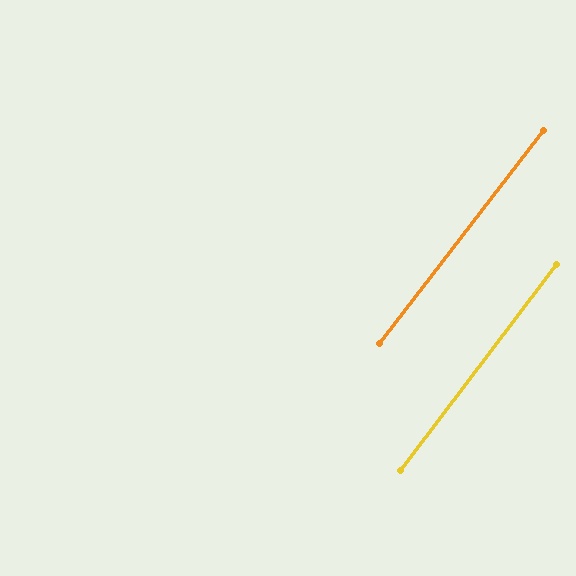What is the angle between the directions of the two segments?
Approximately 0 degrees.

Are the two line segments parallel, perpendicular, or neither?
Parallel — their directions differ by only 0.5°.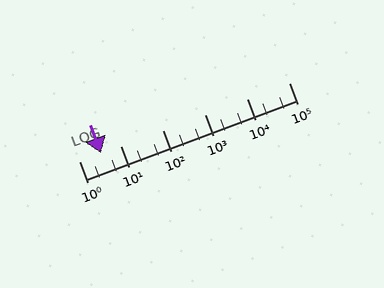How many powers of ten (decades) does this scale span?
The scale spans 5 decades, from 1 to 100000.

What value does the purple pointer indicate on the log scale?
The pointer indicates approximately 3.4.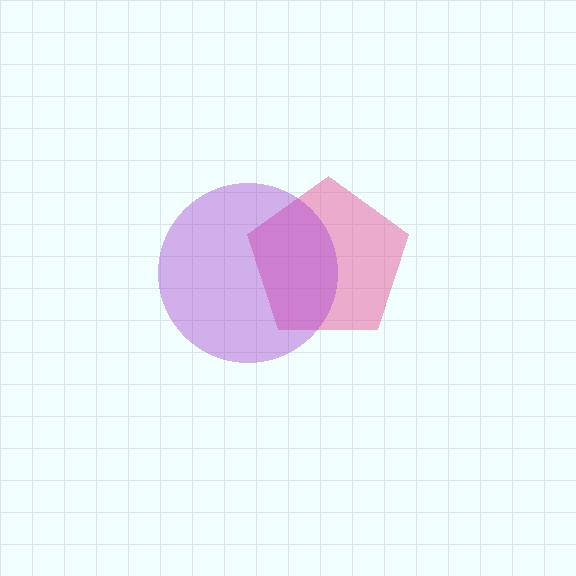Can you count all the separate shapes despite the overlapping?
Yes, there are 2 separate shapes.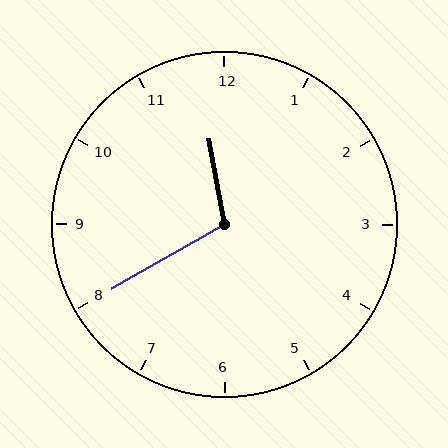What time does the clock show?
11:40.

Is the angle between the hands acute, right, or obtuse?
It is obtuse.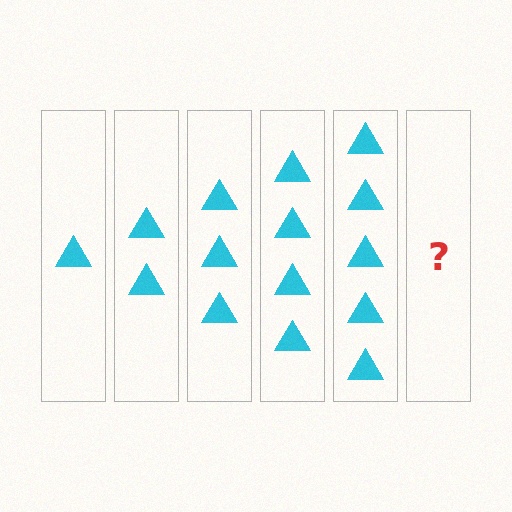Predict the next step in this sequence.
The next step is 6 triangles.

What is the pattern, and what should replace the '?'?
The pattern is that each step adds one more triangle. The '?' should be 6 triangles.